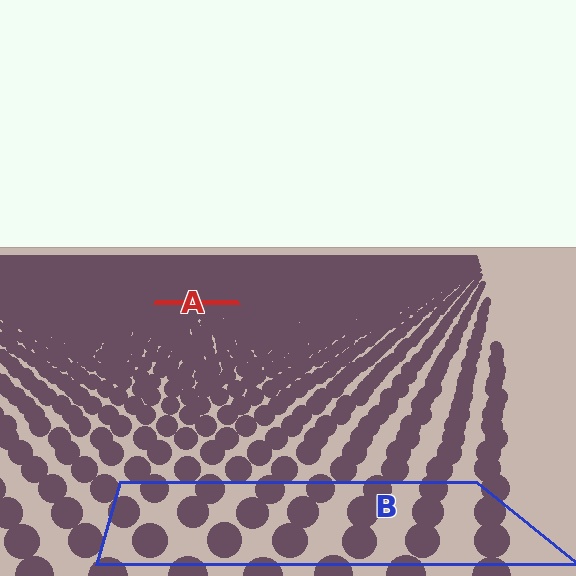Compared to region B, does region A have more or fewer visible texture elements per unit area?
Region A has more texture elements per unit area — they are packed more densely because it is farther away.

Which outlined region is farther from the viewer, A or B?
Region A is farther from the viewer — the texture elements inside it appear smaller and more densely packed.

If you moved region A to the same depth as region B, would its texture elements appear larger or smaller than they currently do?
They would appear larger. At a closer depth, the same texture elements are projected at a bigger on-screen size.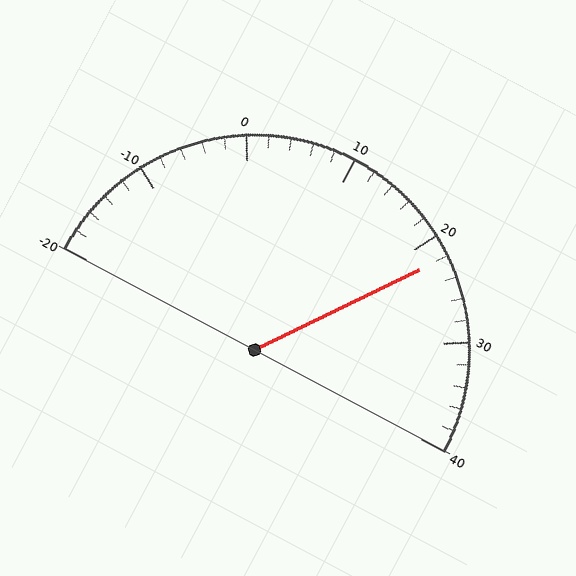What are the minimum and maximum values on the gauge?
The gauge ranges from -20 to 40.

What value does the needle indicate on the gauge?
The needle indicates approximately 22.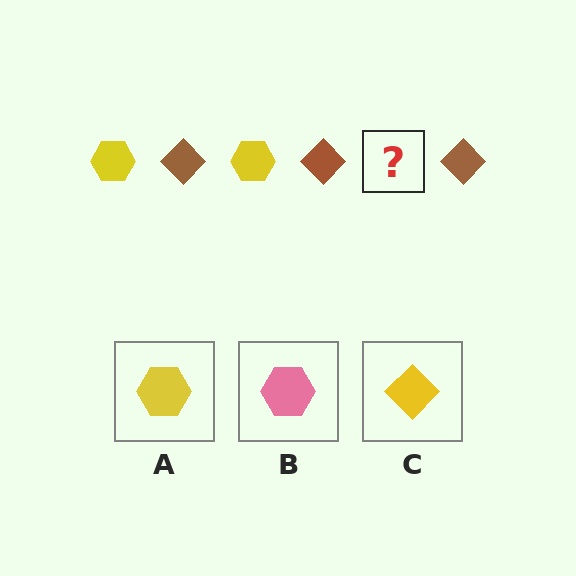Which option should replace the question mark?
Option A.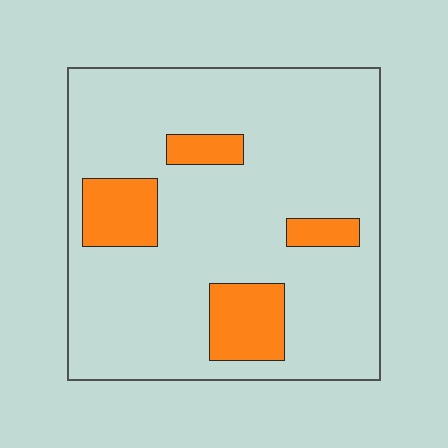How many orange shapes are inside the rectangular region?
4.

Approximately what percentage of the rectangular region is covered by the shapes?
Approximately 15%.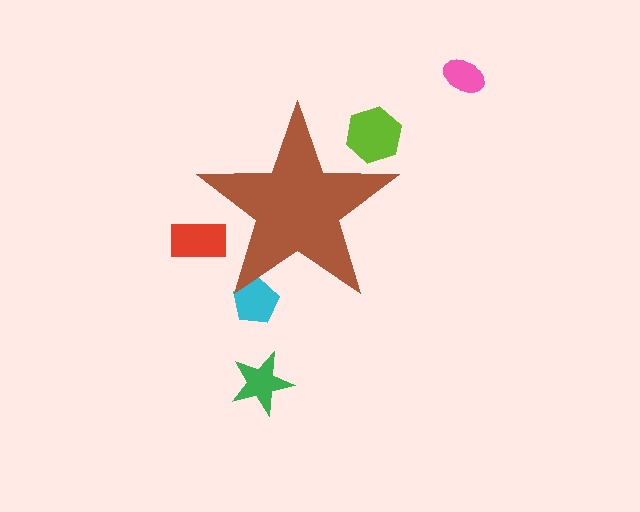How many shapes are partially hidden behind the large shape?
3 shapes are partially hidden.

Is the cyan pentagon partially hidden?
Yes, the cyan pentagon is partially hidden behind the brown star.